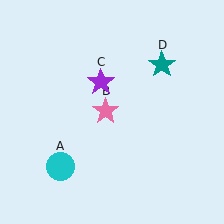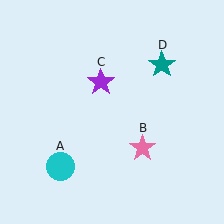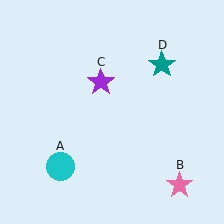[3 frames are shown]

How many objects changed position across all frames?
1 object changed position: pink star (object B).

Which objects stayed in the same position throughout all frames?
Cyan circle (object A) and purple star (object C) and teal star (object D) remained stationary.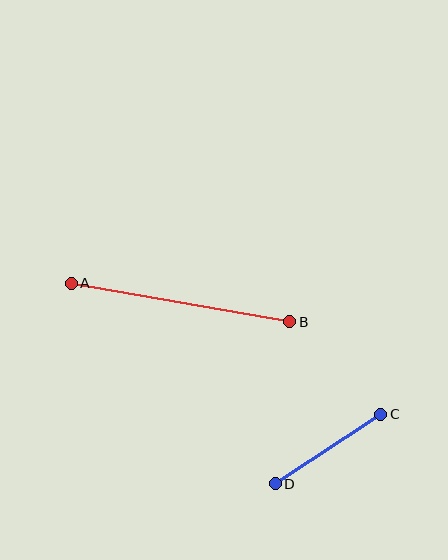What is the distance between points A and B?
The distance is approximately 222 pixels.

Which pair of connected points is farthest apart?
Points A and B are farthest apart.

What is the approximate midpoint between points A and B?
The midpoint is at approximately (180, 302) pixels.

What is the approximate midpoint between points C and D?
The midpoint is at approximately (328, 449) pixels.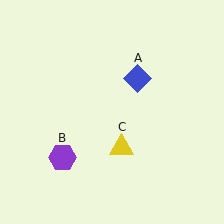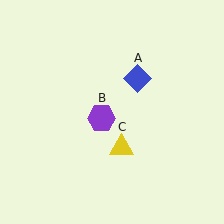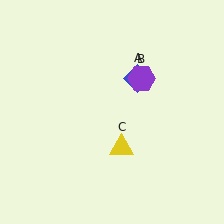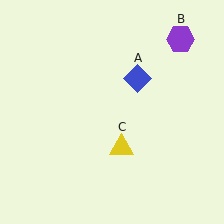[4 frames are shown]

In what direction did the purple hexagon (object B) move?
The purple hexagon (object B) moved up and to the right.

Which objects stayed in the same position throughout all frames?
Blue diamond (object A) and yellow triangle (object C) remained stationary.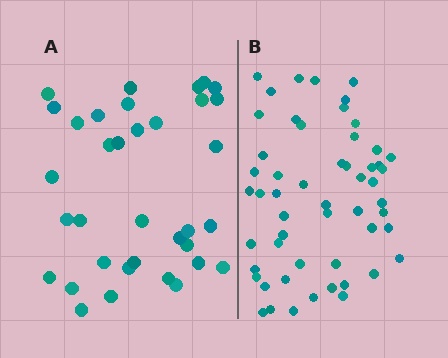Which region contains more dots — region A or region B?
Region B (the right region) has more dots.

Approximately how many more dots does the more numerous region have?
Region B has approximately 20 more dots than region A.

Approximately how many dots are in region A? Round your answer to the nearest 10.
About 40 dots. (The exact count is 35, which rounds to 40.)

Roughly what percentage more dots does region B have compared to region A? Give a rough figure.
About 55% more.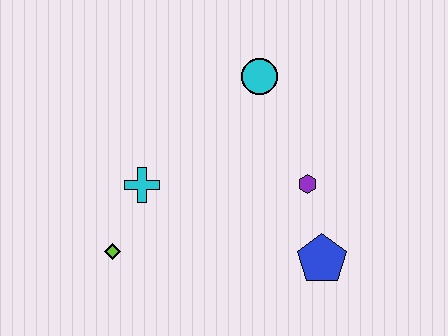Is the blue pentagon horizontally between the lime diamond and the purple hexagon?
No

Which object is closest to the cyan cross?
The lime diamond is closest to the cyan cross.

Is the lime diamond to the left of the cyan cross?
Yes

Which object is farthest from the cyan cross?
The blue pentagon is farthest from the cyan cross.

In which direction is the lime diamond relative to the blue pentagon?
The lime diamond is to the left of the blue pentagon.